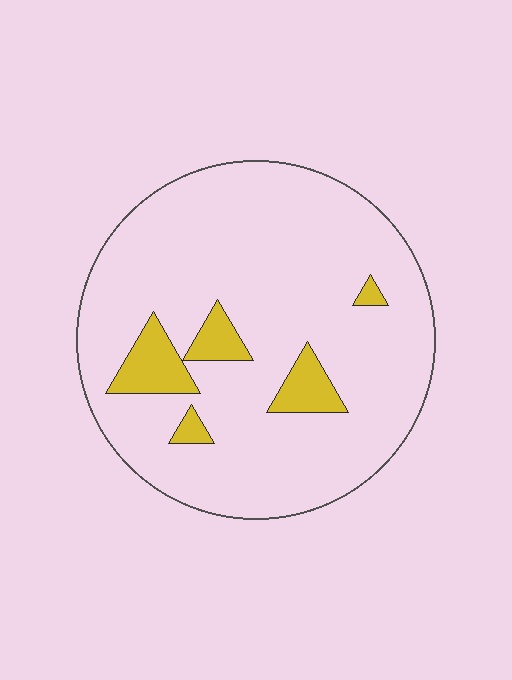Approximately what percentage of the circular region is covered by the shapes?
Approximately 10%.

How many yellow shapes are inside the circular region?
5.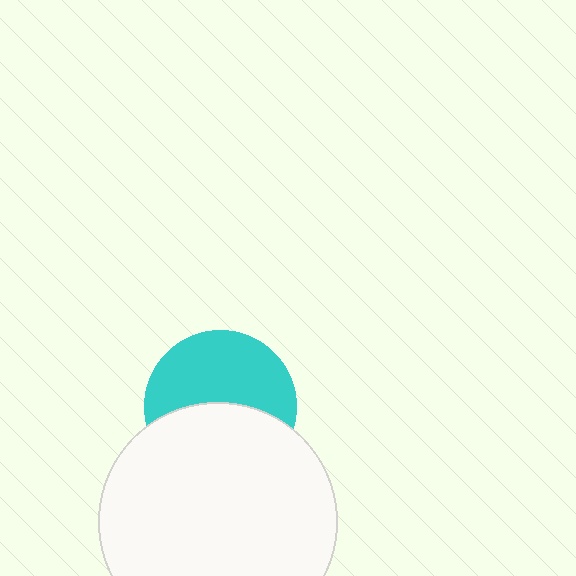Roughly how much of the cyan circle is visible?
About half of it is visible (roughly 53%).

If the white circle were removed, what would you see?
You would see the complete cyan circle.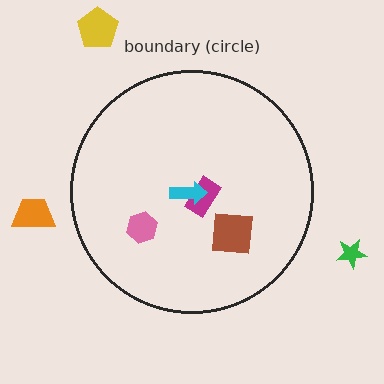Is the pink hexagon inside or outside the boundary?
Inside.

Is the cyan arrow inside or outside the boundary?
Inside.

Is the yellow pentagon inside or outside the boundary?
Outside.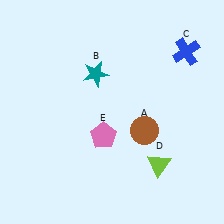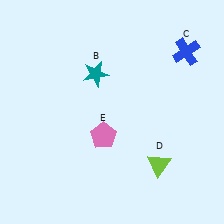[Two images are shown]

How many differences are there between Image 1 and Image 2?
There is 1 difference between the two images.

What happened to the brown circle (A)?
The brown circle (A) was removed in Image 2. It was in the bottom-right area of Image 1.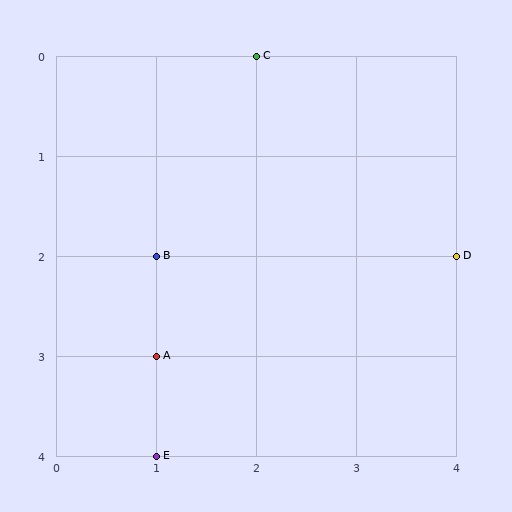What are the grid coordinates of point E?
Point E is at grid coordinates (1, 4).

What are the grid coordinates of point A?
Point A is at grid coordinates (1, 3).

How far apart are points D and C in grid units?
Points D and C are 2 columns and 2 rows apart (about 2.8 grid units diagonally).